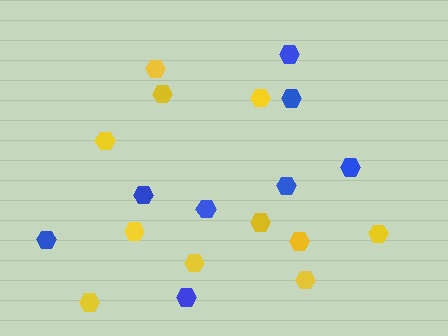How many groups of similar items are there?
There are 2 groups: one group of blue hexagons (8) and one group of yellow hexagons (11).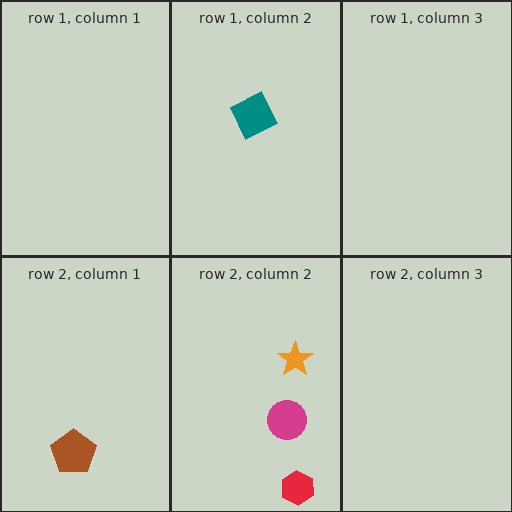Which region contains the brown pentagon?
The row 2, column 1 region.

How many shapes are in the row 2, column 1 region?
1.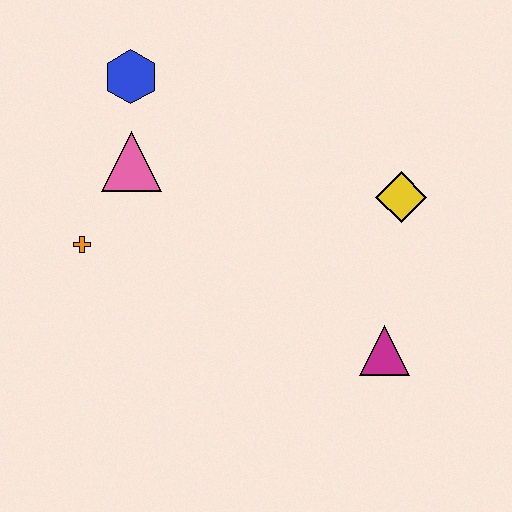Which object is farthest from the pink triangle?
The magenta triangle is farthest from the pink triangle.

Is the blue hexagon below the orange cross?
No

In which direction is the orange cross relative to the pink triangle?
The orange cross is below the pink triangle.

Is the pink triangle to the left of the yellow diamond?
Yes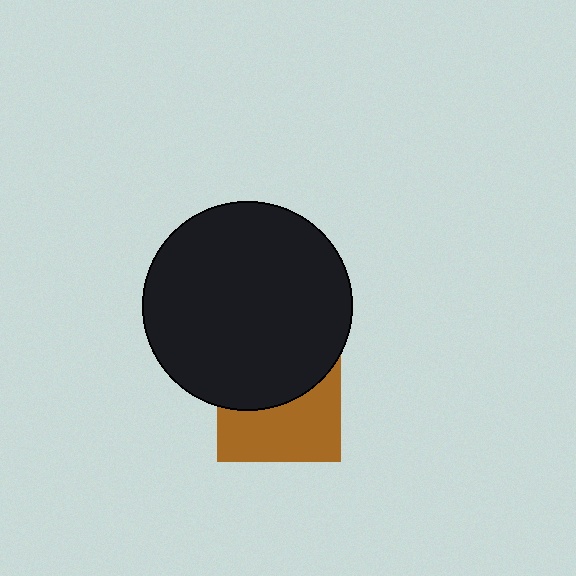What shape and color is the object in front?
The object in front is a black circle.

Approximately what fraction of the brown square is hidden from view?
Roughly 49% of the brown square is hidden behind the black circle.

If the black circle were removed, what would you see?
You would see the complete brown square.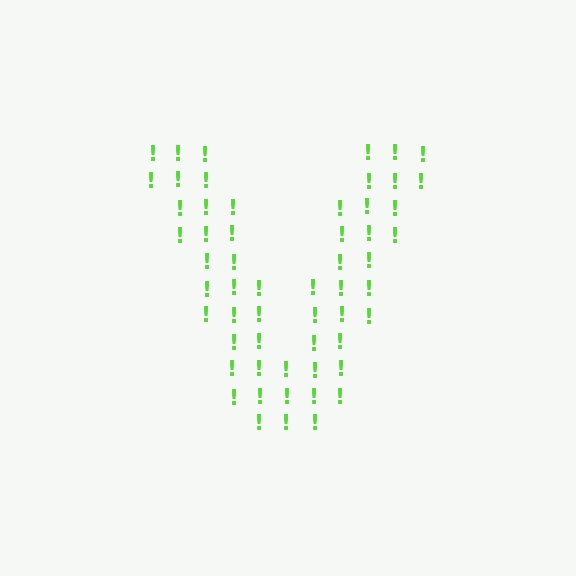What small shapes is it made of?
It is made of small exclamation marks.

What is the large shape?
The large shape is the letter V.